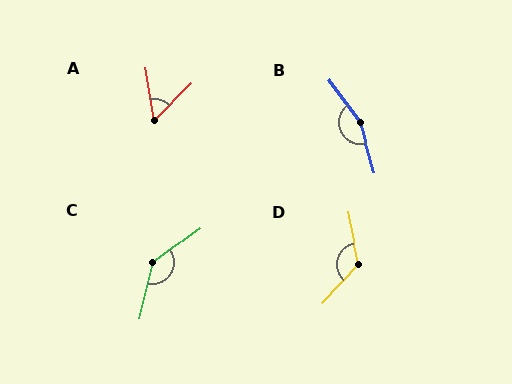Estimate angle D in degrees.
Approximately 125 degrees.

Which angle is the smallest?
A, at approximately 54 degrees.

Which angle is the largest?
B, at approximately 159 degrees.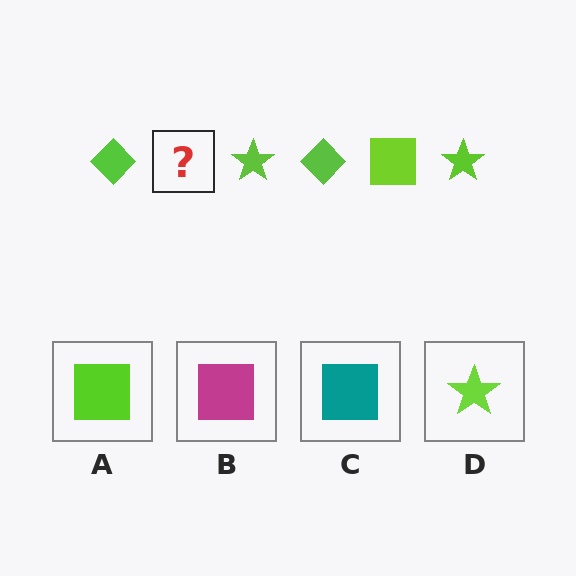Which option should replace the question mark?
Option A.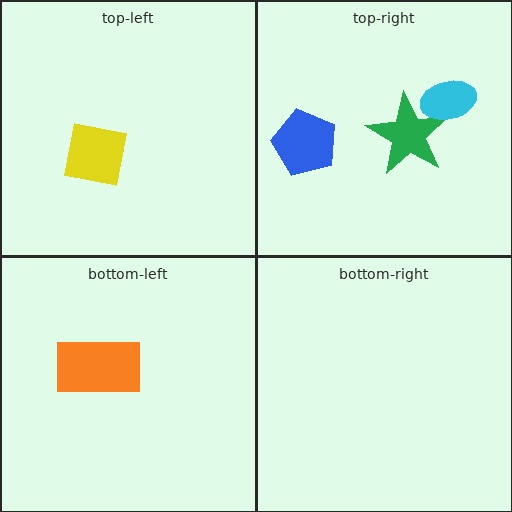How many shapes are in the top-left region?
1.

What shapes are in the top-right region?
The green star, the cyan ellipse, the blue pentagon.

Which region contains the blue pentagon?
The top-right region.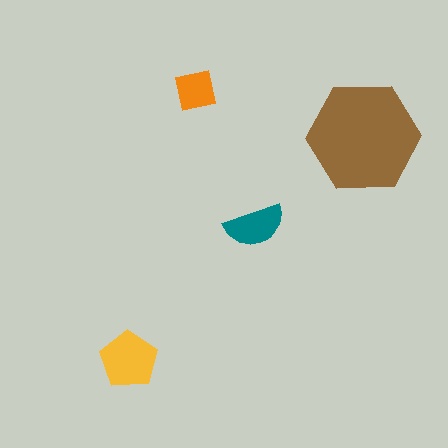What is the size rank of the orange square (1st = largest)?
4th.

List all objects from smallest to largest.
The orange square, the teal semicircle, the yellow pentagon, the brown hexagon.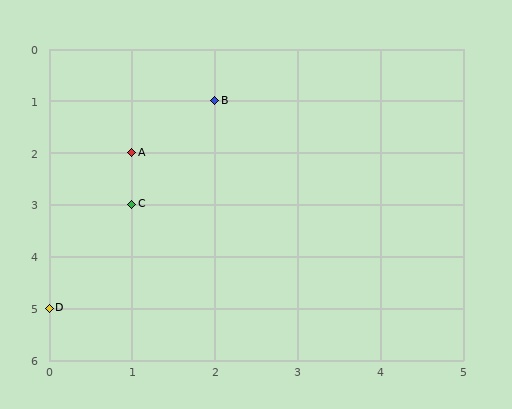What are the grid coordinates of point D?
Point D is at grid coordinates (0, 5).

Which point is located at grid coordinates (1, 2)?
Point A is at (1, 2).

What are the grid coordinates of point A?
Point A is at grid coordinates (1, 2).